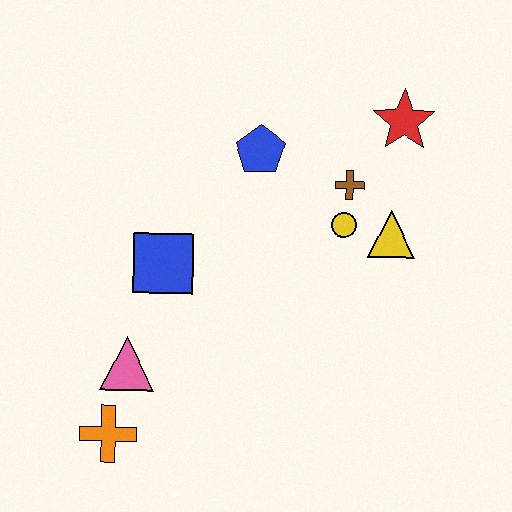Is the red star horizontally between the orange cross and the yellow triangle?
No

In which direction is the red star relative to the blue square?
The red star is to the right of the blue square.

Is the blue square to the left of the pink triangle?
No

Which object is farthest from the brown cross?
The orange cross is farthest from the brown cross.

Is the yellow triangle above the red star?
No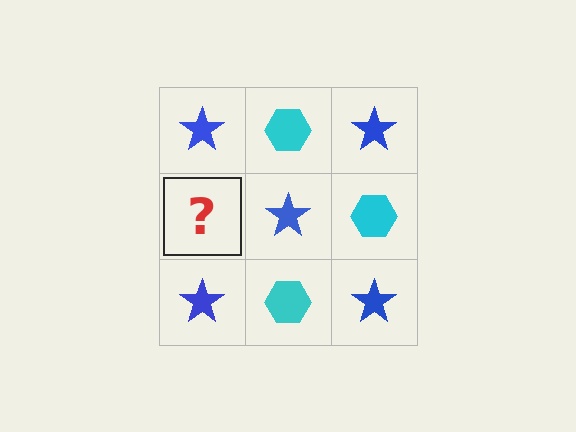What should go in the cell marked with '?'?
The missing cell should contain a cyan hexagon.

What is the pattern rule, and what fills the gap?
The rule is that it alternates blue star and cyan hexagon in a checkerboard pattern. The gap should be filled with a cyan hexagon.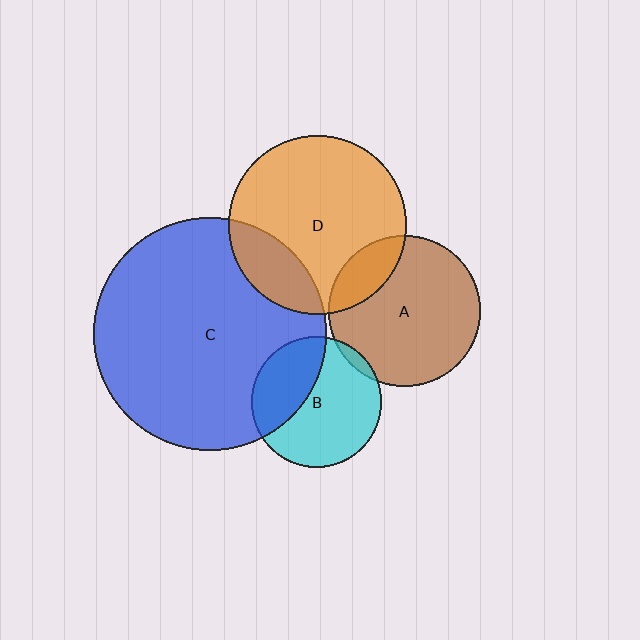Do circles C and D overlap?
Yes.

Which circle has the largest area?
Circle C (blue).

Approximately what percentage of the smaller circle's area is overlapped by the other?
Approximately 20%.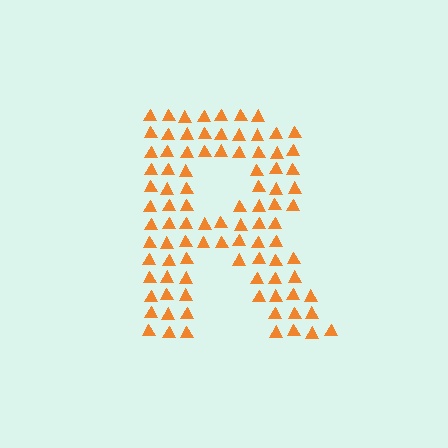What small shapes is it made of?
It is made of small triangles.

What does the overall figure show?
The overall figure shows the letter R.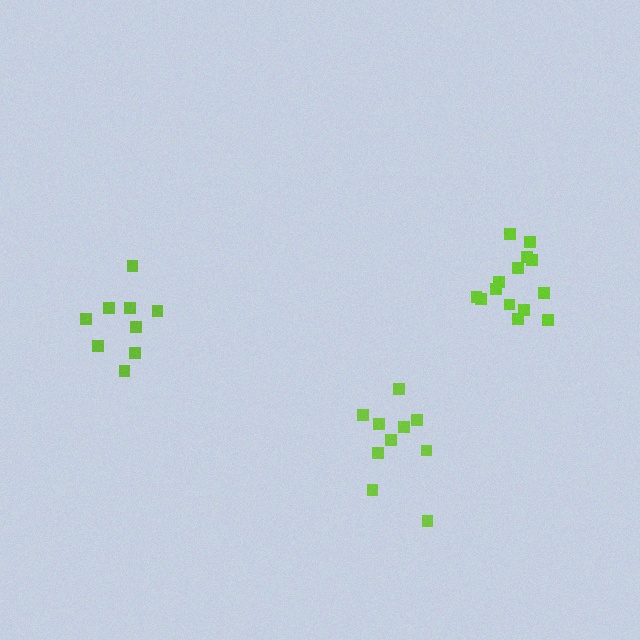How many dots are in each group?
Group 1: 9 dots, Group 2: 14 dots, Group 3: 10 dots (33 total).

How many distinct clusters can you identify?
There are 3 distinct clusters.